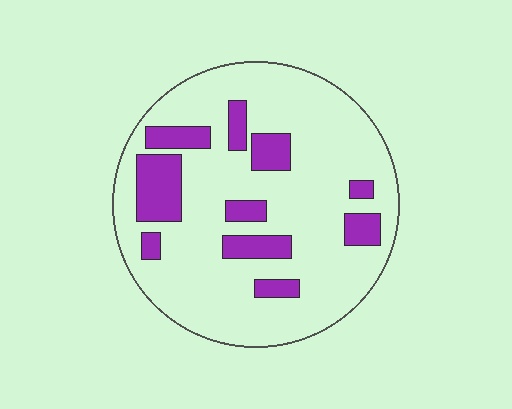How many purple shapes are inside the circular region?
10.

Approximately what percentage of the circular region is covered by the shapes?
Approximately 20%.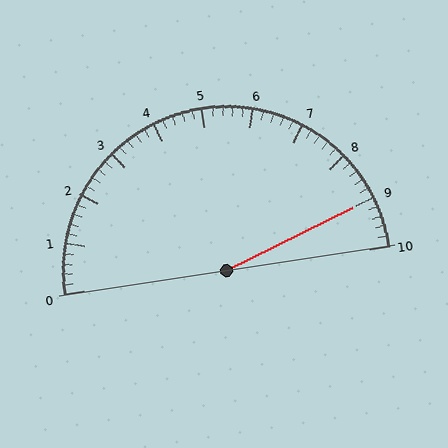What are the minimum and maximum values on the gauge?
The gauge ranges from 0 to 10.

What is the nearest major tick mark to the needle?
The nearest major tick mark is 9.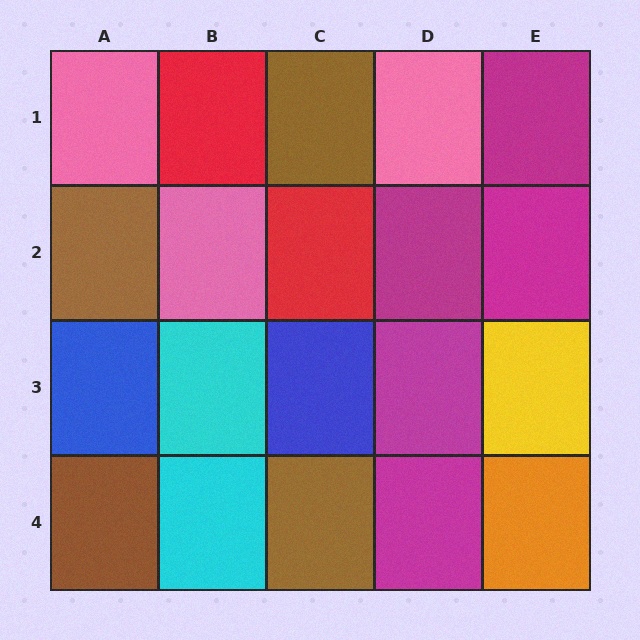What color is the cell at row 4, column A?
Brown.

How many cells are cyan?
2 cells are cyan.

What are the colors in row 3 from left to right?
Blue, cyan, blue, magenta, yellow.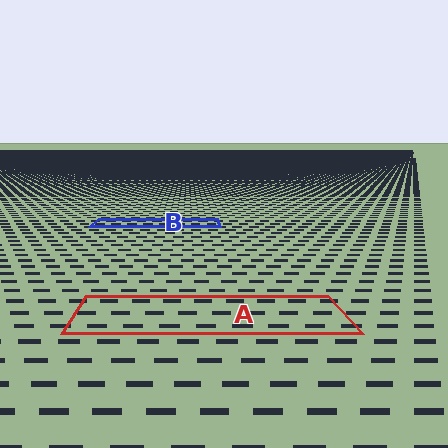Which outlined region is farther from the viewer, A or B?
Region B is farther from the viewer — the texture elements inside it appear smaller and more densely packed.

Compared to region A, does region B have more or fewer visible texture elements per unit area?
Region B has more texture elements per unit area — they are packed more densely because it is farther away.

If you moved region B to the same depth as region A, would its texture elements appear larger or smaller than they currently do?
They would appear larger. At a closer depth, the same texture elements are projected at a bigger on-screen size.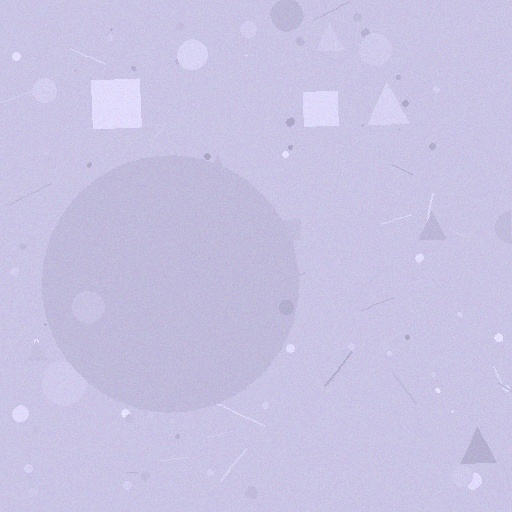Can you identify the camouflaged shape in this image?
The camouflaged shape is a circle.